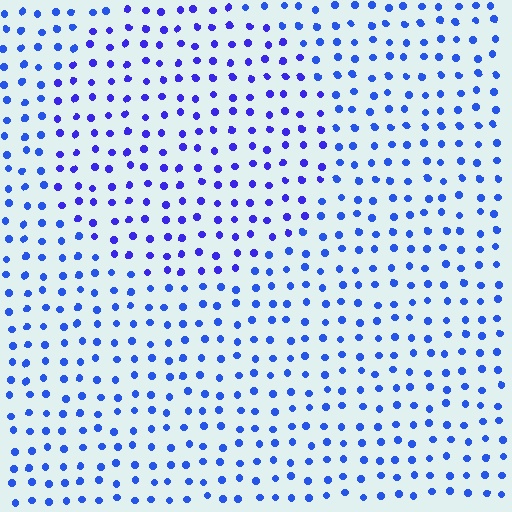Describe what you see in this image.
The image is filled with small blue elements in a uniform arrangement. A circle-shaped region is visible where the elements are tinted to a slightly different hue, forming a subtle color boundary.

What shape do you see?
I see a circle.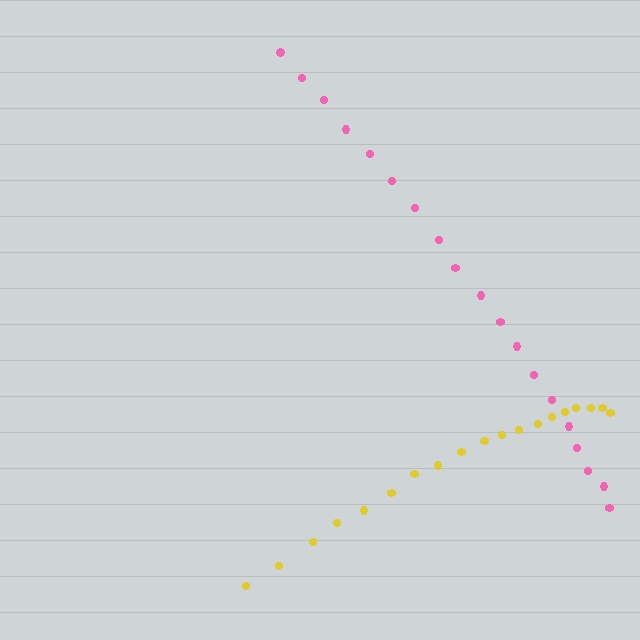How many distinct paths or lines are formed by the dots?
There are 2 distinct paths.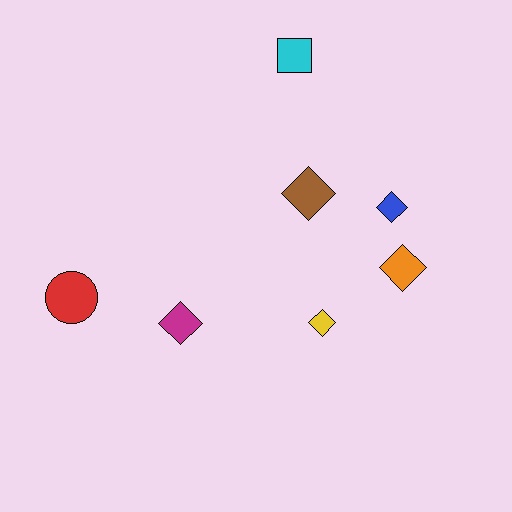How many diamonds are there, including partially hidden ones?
There are 5 diamonds.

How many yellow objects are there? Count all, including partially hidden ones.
There is 1 yellow object.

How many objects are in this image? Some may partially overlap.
There are 7 objects.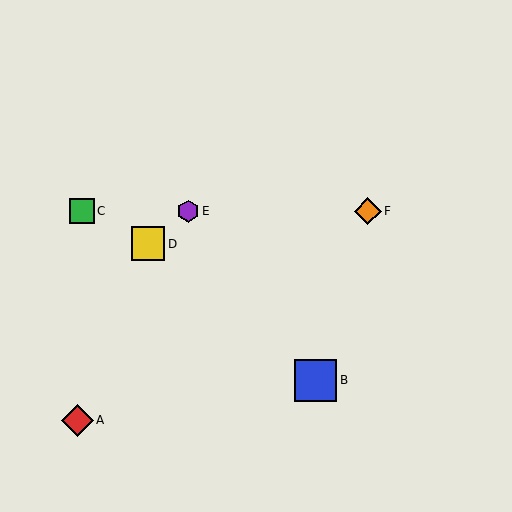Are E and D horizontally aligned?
No, E is at y≈211 and D is at y≈244.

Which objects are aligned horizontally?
Objects C, E, F are aligned horizontally.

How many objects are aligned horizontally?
3 objects (C, E, F) are aligned horizontally.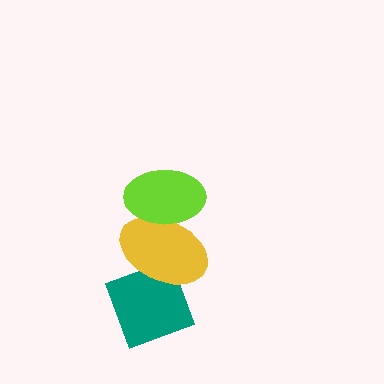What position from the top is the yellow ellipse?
The yellow ellipse is 2nd from the top.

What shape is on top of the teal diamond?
The yellow ellipse is on top of the teal diamond.